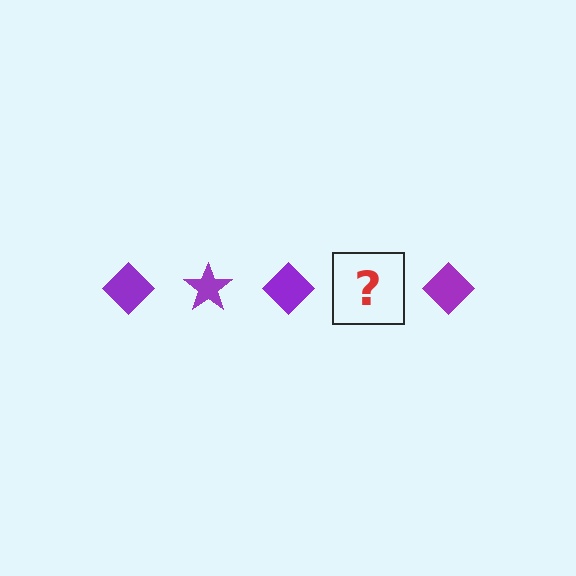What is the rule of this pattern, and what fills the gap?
The rule is that the pattern cycles through diamond, star shapes in purple. The gap should be filled with a purple star.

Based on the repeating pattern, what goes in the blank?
The blank should be a purple star.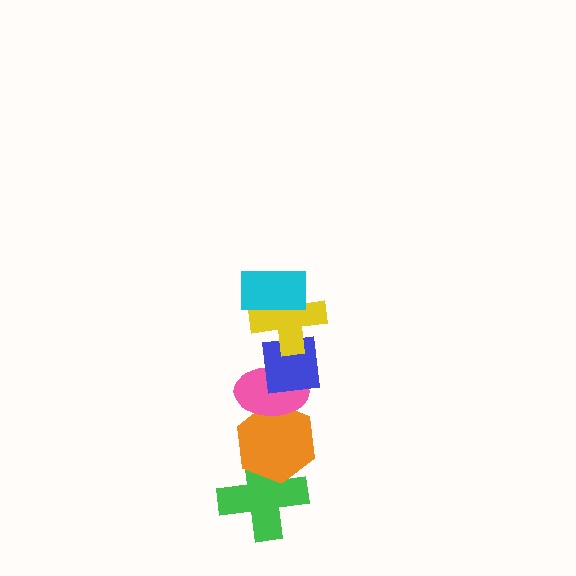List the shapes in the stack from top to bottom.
From top to bottom: the cyan rectangle, the yellow cross, the blue square, the pink ellipse, the orange hexagon, the green cross.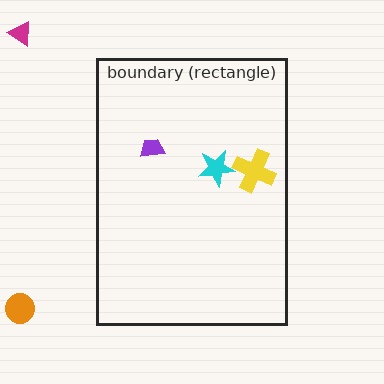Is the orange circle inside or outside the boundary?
Outside.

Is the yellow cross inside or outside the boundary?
Inside.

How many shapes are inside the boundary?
3 inside, 2 outside.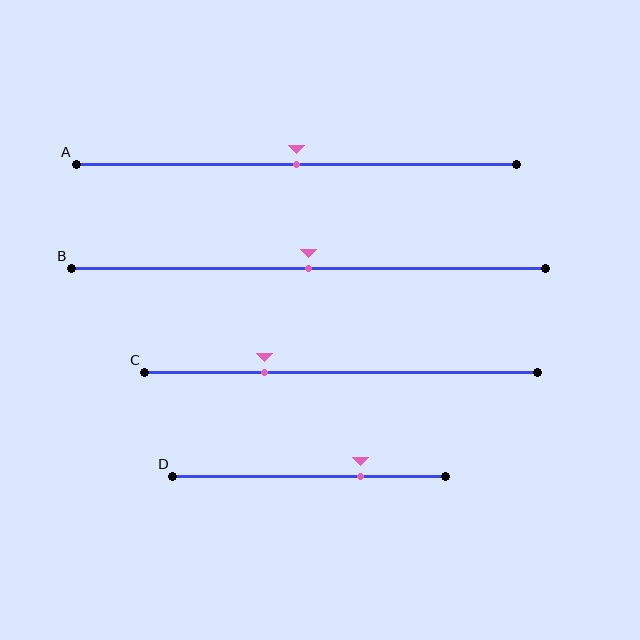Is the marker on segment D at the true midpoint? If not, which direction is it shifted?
No, the marker on segment D is shifted to the right by about 19% of the segment length.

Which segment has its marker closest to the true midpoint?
Segment A has its marker closest to the true midpoint.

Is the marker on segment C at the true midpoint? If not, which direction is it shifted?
No, the marker on segment C is shifted to the left by about 20% of the segment length.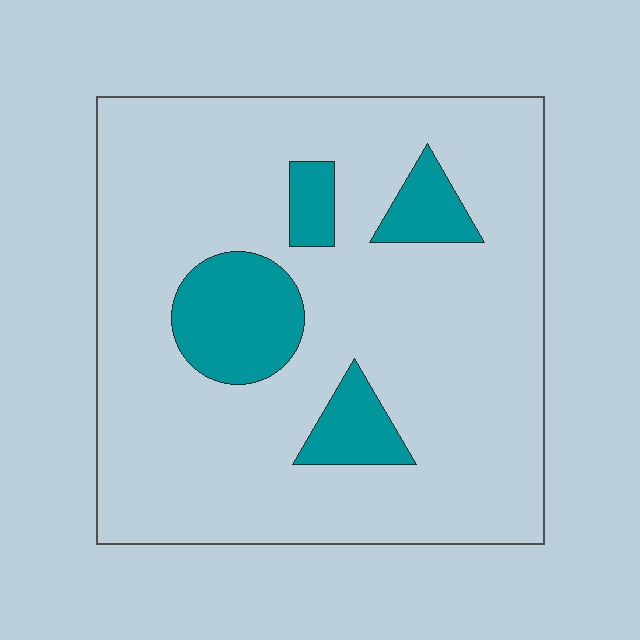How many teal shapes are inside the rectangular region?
4.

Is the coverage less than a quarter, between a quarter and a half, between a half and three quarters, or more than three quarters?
Less than a quarter.